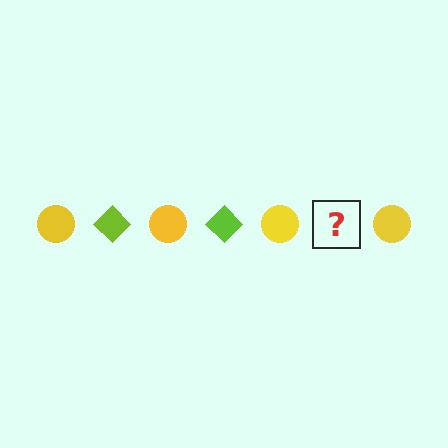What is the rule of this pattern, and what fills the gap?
The rule is that the pattern alternates between yellow circle and lime diamond. The gap should be filled with a lime diamond.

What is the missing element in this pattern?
The missing element is a lime diamond.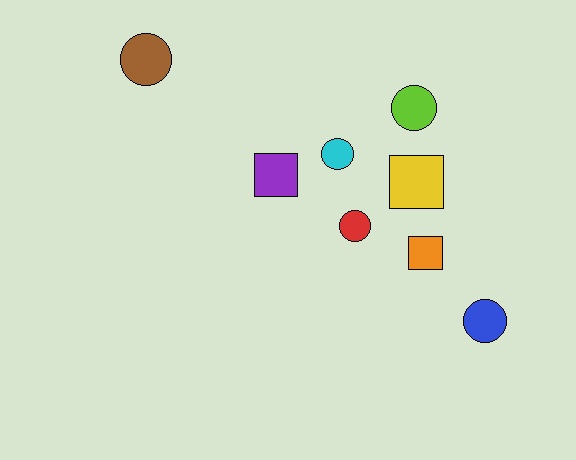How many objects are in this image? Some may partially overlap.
There are 8 objects.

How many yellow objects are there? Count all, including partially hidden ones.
There is 1 yellow object.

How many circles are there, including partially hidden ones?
There are 5 circles.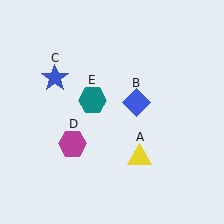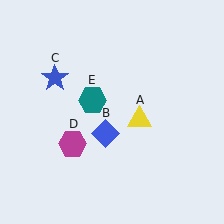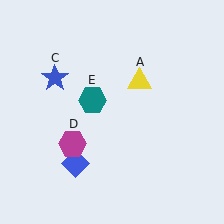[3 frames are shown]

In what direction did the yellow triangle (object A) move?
The yellow triangle (object A) moved up.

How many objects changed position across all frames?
2 objects changed position: yellow triangle (object A), blue diamond (object B).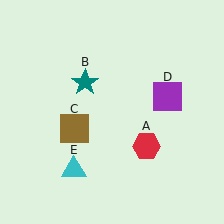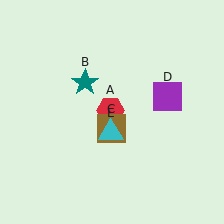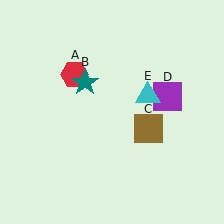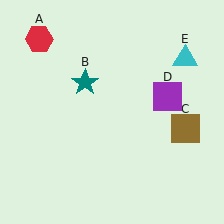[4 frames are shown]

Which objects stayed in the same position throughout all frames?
Teal star (object B) and purple square (object D) remained stationary.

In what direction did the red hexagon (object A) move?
The red hexagon (object A) moved up and to the left.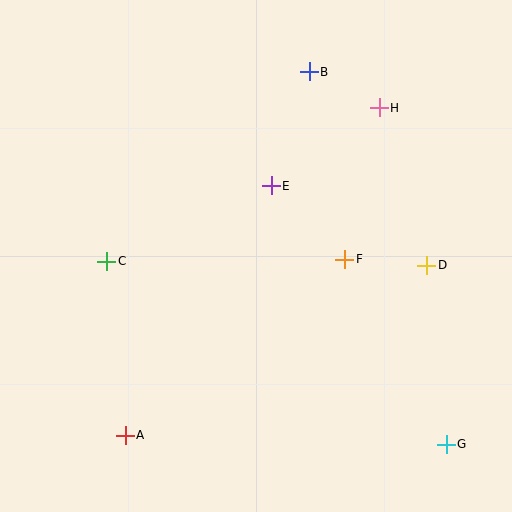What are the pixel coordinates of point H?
Point H is at (379, 108).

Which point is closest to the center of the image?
Point E at (271, 186) is closest to the center.